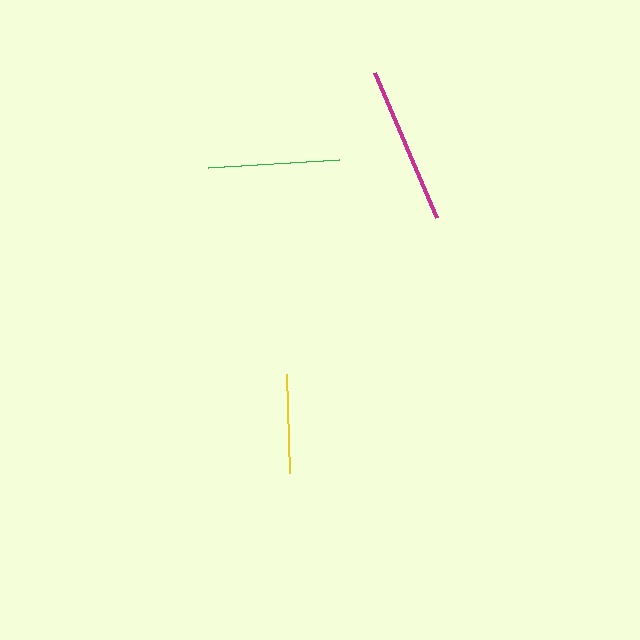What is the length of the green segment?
The green segment is approximately 131 pixels long.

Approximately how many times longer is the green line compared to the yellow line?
The green line is approximately 1.3 times the length of the yellow line.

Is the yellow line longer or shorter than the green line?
The green line is longer than the yellow line.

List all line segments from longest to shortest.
From longest to shortest: magenta, green, yellow.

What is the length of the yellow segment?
The yellow segment is approximately 99 pixels long.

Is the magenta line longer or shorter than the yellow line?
The magenta line is longer than the yellow line.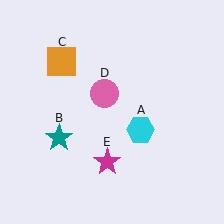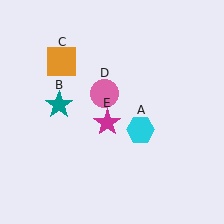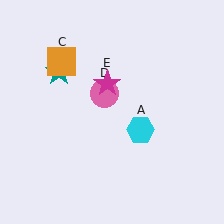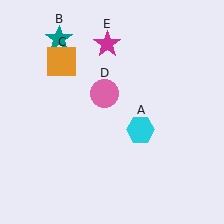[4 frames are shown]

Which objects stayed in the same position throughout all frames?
Cyan hexagon (object A) and orange square (object C) and pink circle (object D) remained stationary.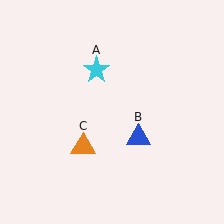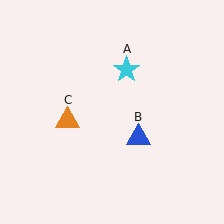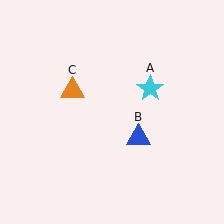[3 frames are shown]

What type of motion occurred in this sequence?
The cyan star (object A), orange triangle (object C) rotated clockwise around the center of the scene.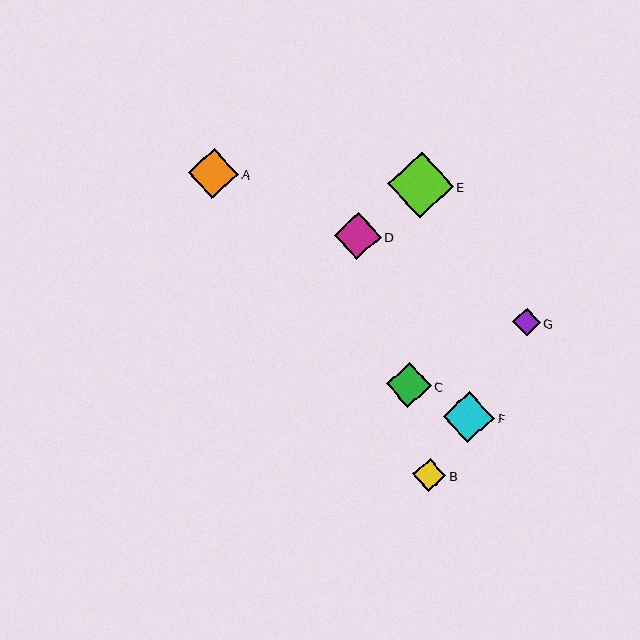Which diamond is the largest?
Diamond E is the largest with a size of approximately 66 pixels.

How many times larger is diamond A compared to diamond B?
Diamond A is approximately 1.5 times the size of diamond B.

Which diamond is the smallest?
Diamond G is the smallest with a size of approximately 28 pixels.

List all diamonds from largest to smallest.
From largest to smallest: E, F, A, D, C, B, G.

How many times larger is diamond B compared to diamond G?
Diamond B is approximately 1.2 times the size of diamond G.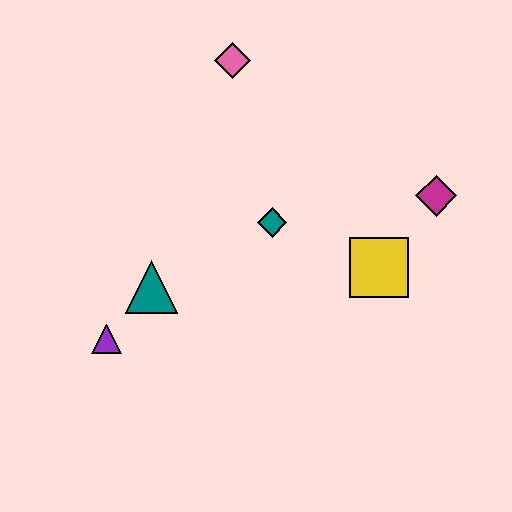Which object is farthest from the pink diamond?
The purple triangle is farthest from the pink diamond.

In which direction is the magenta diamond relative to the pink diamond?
The magenta diamond is to the right of the pink diamond.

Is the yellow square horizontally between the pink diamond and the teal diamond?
No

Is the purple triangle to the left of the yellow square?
Yes